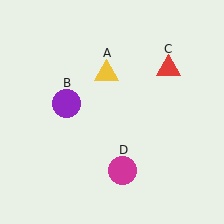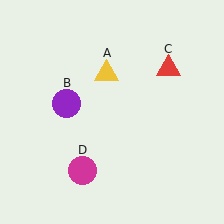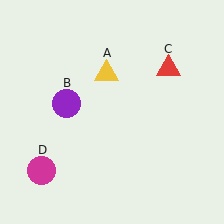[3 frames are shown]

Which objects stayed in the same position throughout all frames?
Yellow triangle (object A) and purple circle (object B) and red triangle (object C) remained stationary.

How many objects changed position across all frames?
1 object changed position: magenta circle (object D).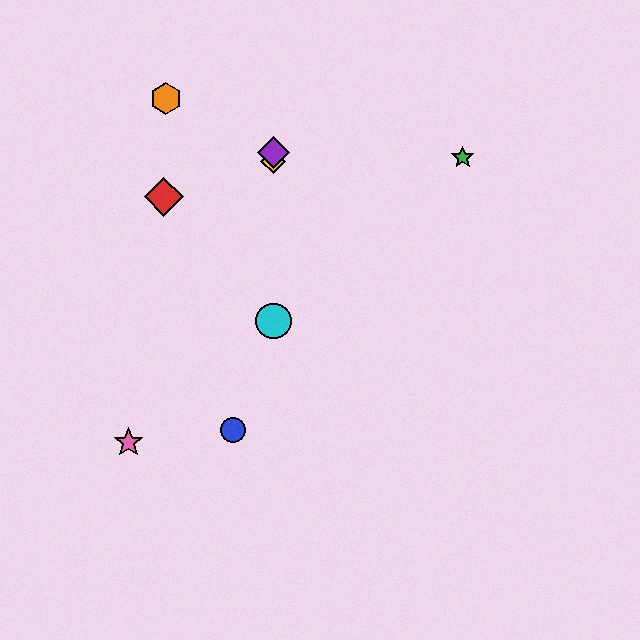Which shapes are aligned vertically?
The yellow diamond, the purple diamond, the cyan circle are aligned vertically.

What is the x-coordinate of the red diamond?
The red diamond is at x≈164.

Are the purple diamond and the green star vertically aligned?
No, the purple diamond is at x≈274 and the green star is at x≈463.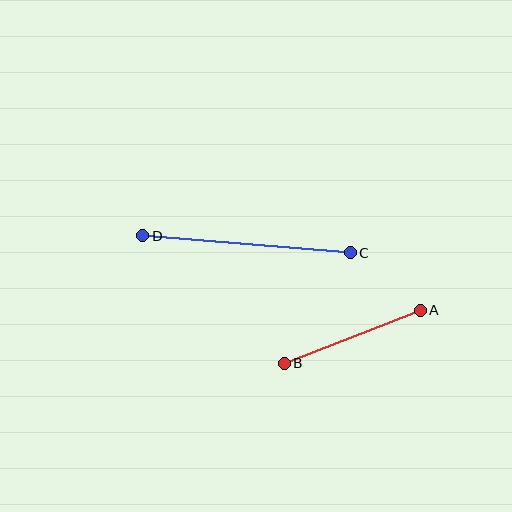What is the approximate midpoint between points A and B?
The midpoint is at approximately (352, 337) pixels.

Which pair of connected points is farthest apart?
Points C and D are farthest apart.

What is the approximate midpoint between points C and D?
The midpoint is at approximately (246, 244) pixels.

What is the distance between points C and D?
The distance is approximately 208 pixels.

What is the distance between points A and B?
The distance is approximately 146 pixels.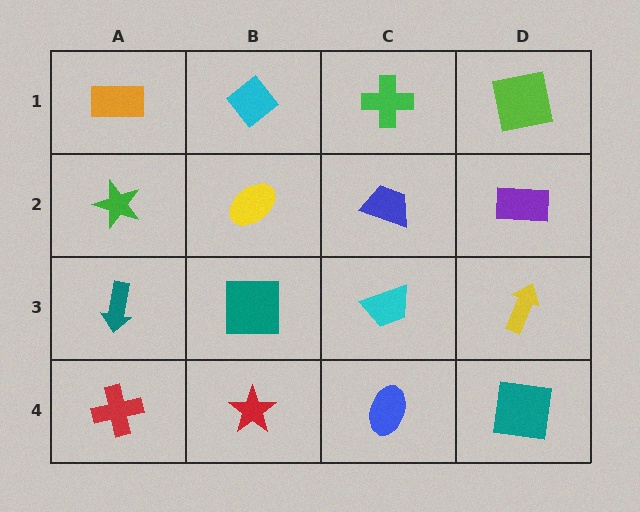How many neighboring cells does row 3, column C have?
4.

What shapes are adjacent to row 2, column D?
A lime square (row 1, column D), a yellow arrow (row 3, column D), a blue trapezoid (row 2, column C).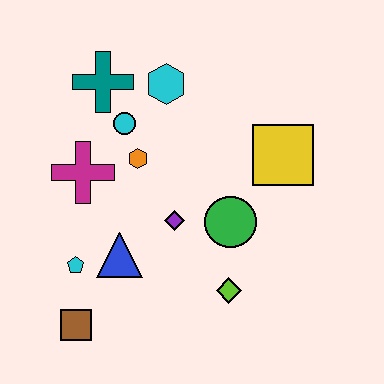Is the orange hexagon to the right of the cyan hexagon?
No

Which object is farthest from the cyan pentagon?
The yellow square is farthest from the cyan pentagon.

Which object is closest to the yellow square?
The green circle is closest to the yellow square.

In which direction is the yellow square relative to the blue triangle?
The yellow square is to the right of the blue triangle.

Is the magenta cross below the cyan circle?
Yes